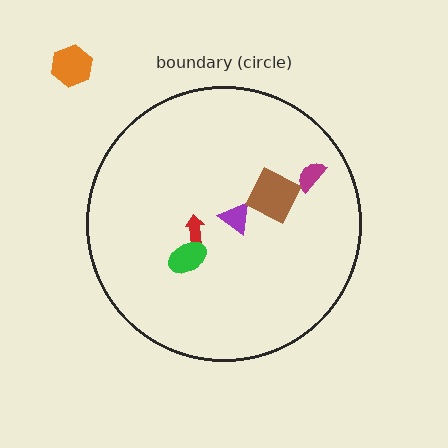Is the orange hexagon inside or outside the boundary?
Outside.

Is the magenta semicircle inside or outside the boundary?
Inside.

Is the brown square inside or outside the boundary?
Inside.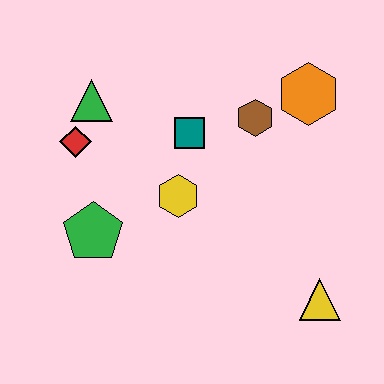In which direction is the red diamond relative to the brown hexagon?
The red diamond is to the left of the brown hexagon.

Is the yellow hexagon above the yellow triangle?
Yes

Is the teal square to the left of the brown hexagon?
Yes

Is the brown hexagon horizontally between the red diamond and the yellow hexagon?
No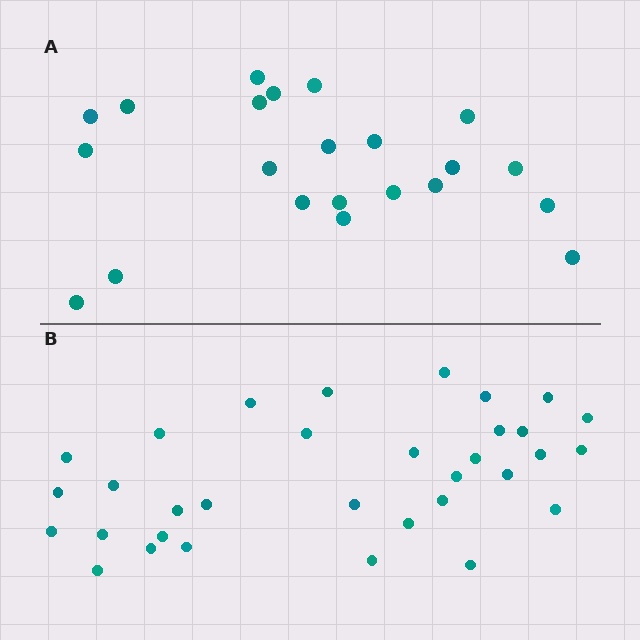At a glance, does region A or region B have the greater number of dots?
Region B (the bottom region) has more dots.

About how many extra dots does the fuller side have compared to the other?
Region B has roughly 12 or so more dots than region A.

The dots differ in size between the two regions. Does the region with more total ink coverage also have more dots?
No. Region A has more total ink coverage because its dots are larger, but region B actually contains more individual dots. Total area can be misleading — the number of items is what matters here.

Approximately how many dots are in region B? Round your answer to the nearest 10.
About 30 dots. (The exact count is 33, which rounds to 30.)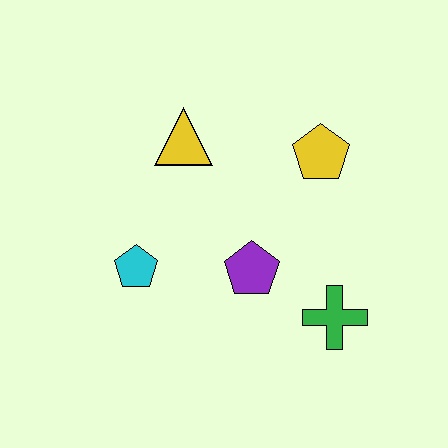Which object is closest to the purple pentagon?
The green cross is closest to the purple pentagon.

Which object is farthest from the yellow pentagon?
The cyan pentagon is farthest from the yellow pentagon.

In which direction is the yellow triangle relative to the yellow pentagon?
The yellow triangle is to the left of the yellow pentagon.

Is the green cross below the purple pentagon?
Yes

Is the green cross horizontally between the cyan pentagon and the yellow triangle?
No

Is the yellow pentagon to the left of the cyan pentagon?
No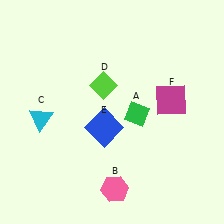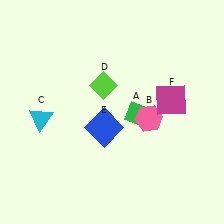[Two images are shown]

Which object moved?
The pink hexagon (B) moved up.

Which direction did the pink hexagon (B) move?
The pink hexagon (B) moved up.